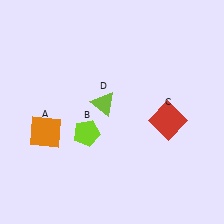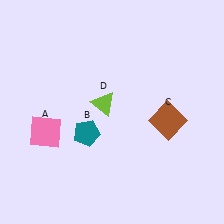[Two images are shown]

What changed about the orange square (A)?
In Image 1, A is orange. In Image 2, it changed to pink.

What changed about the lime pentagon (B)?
In Image 1, B is lime. In Image 2, it changed to teal.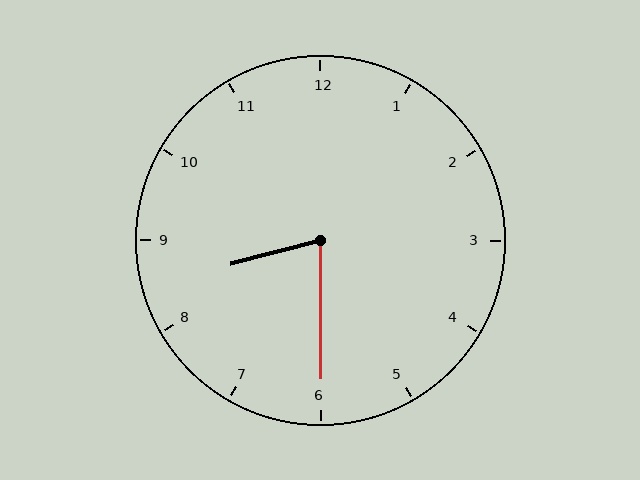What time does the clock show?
8:30.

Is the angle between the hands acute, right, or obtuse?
It is acute.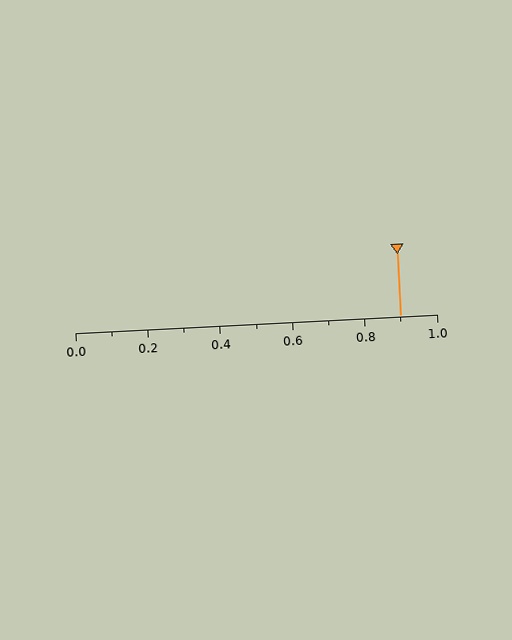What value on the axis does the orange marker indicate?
The marker indicates approximately 0.9.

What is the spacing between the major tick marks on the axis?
The major ticks are spaced 0.2 apart.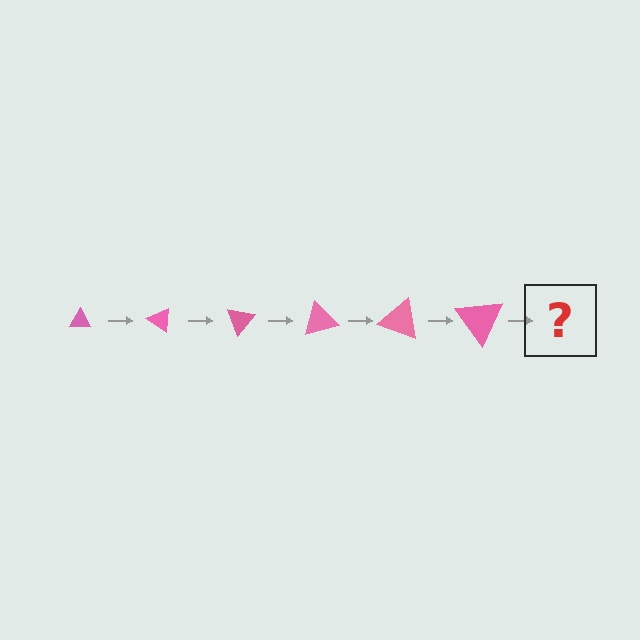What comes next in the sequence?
The next element should be a triangle, larger than the previous one and rotated 210 degrees from the start.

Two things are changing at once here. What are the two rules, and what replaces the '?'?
The two rules are that the triangle grows larger each step and it rotates 35 degrees each step. The '?' should be a triangle, larger than the previous one and rotated 210 degrees from the start.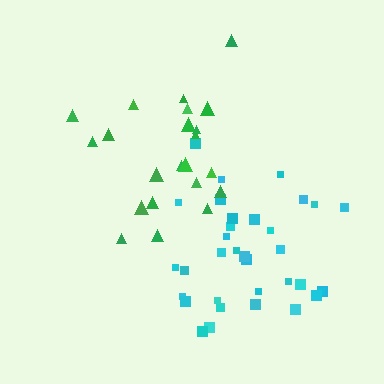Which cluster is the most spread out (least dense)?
Green.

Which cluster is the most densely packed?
Cyan.